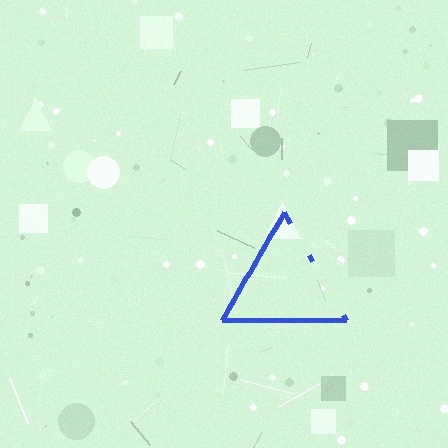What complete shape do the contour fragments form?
The contour fragments form a triangle.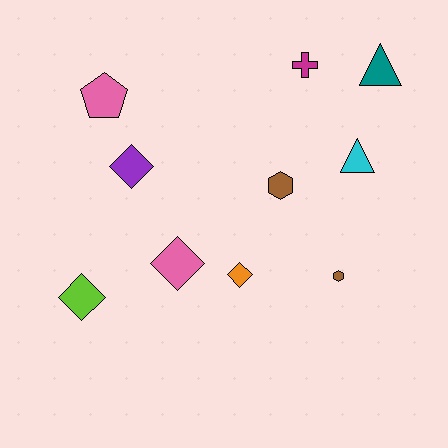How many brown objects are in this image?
There are 2 brown objects.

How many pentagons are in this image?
There is 1 pentagon.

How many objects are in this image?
There are 10 objects.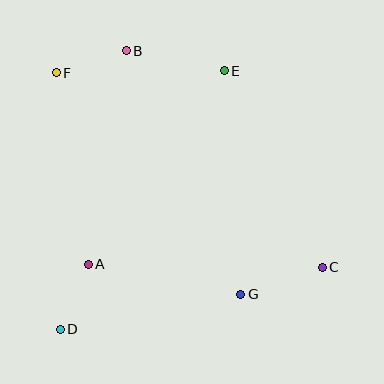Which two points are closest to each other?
Points A and D are closest to each other.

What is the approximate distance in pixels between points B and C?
The distance between B and C is approximately 292 pixels.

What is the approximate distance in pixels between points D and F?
The distance between D and F is approximately 256 pixels.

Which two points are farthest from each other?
Points C and F are farthest from each other.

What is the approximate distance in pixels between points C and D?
The distance between C and D is approximately 269 pixels.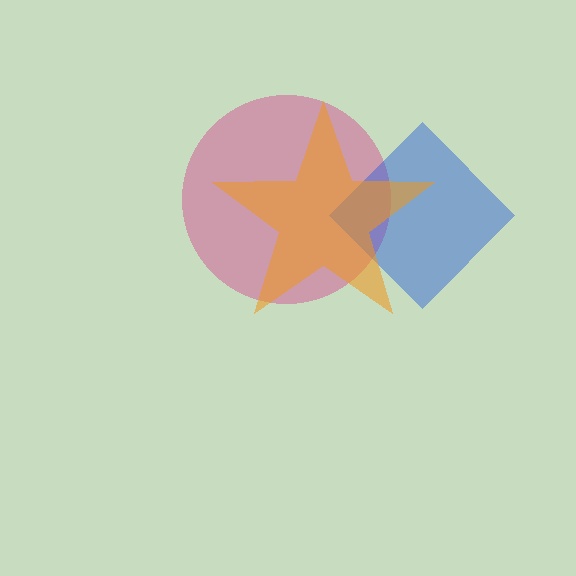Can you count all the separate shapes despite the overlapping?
Yes, there are 3 separate shapes.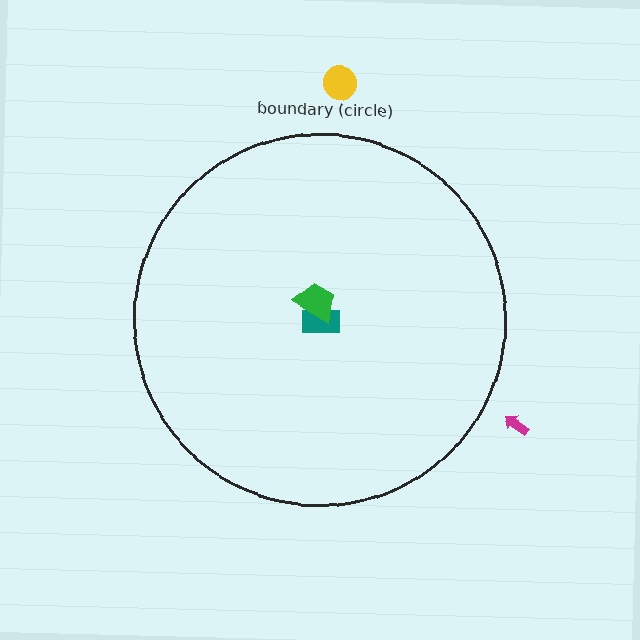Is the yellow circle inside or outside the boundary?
Outside.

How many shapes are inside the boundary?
2 inside, 2 outside.